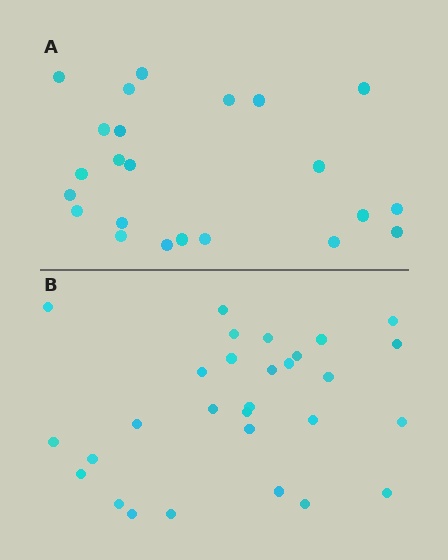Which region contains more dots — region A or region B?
Region B (the bottom region) has more dots.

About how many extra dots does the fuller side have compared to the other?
Region B has about 6 more dots than region A.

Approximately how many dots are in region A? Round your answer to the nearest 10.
About 20 dots. (The exact count is 23, which rounds to 20.)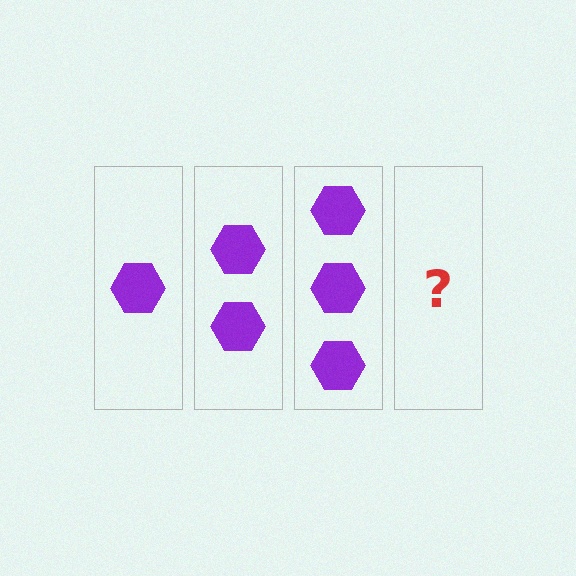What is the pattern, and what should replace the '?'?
The pattern is that each step adds one more hexagon. The '?' should be 4 hexagons.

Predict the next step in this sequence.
The next step is 4 hexagons.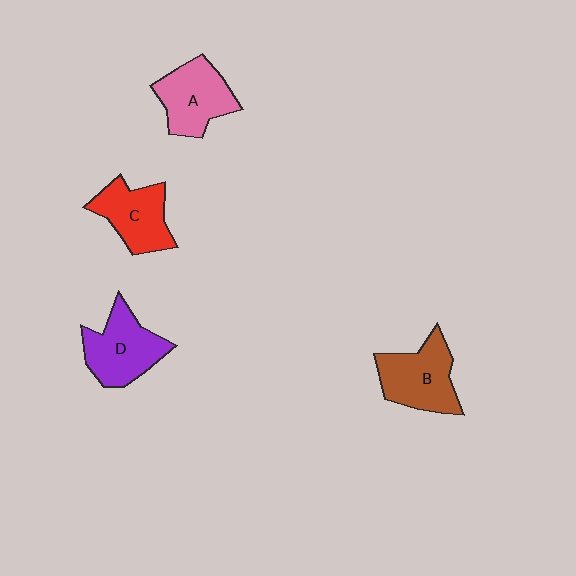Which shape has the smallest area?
Shape C (red).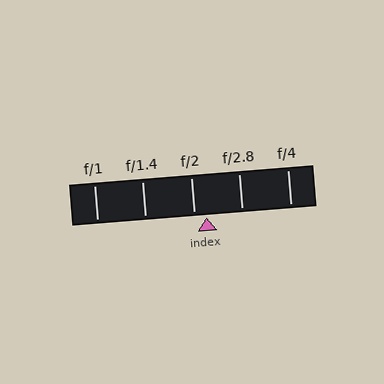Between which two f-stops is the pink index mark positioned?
The index mark is between f/2 and f/2.8.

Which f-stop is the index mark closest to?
The index mark is closest to f/2.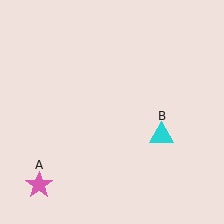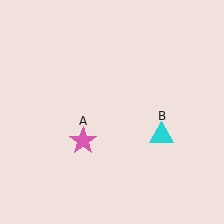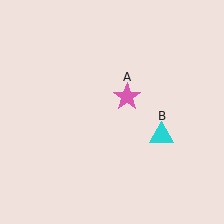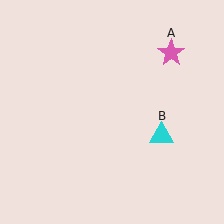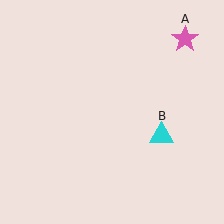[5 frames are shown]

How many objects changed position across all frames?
1 object changed position: pink star (object A).